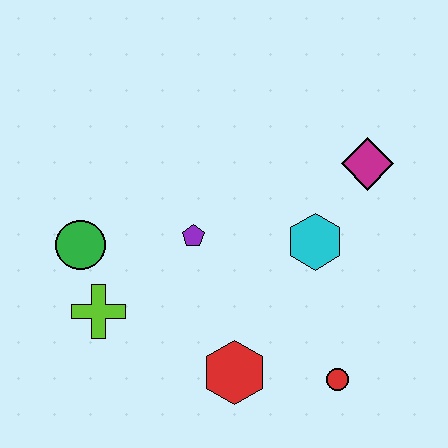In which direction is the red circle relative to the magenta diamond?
The red circle is below the magenta diamond.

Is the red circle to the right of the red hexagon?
Yes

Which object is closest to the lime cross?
The green circle is closest to the lime cross.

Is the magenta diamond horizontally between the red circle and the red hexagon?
No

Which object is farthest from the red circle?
The green circle is farthest from the red circle.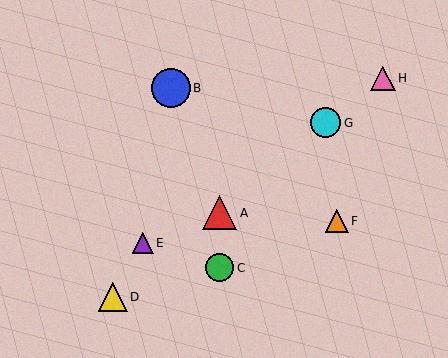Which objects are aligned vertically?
Objects A, C are aligned vertically.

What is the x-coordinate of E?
Object E is at x≈143.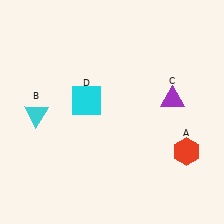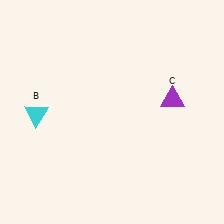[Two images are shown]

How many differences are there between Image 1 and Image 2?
There are 2 differences between the two images.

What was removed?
The cyan square (D), the red hexagon (A) were removed in Image 2.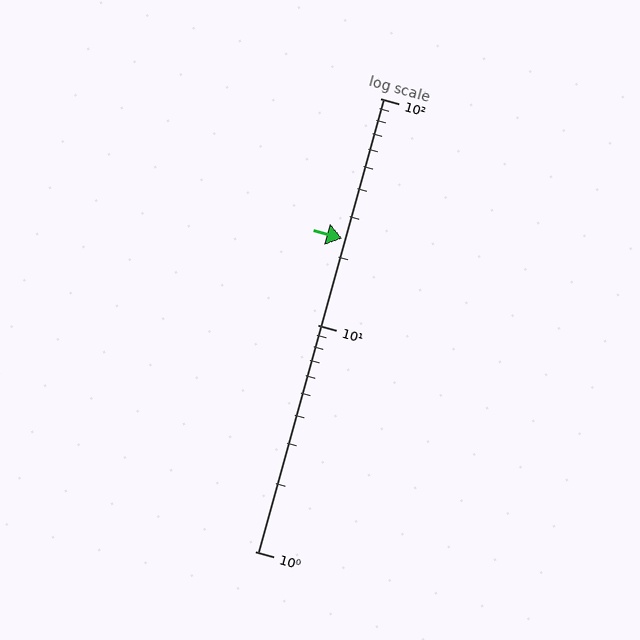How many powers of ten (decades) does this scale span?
The scale spans 2 decades, from 1 to 100.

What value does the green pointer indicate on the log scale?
The pointer indicates approximately 24.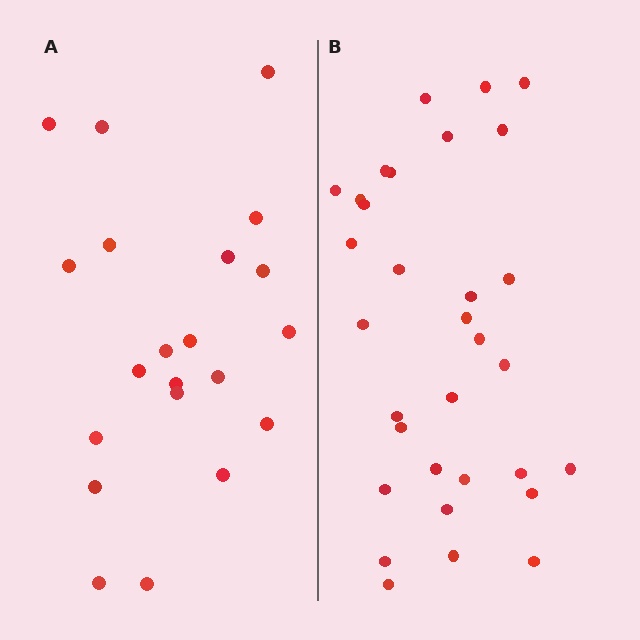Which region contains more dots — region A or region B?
Region B (the right region) has more dots.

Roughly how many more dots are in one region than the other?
Region B has roughly 12 or so more dots than region A.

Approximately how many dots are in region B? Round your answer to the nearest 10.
About 30 dots. (The exact count is 32, which rounds to 30.)